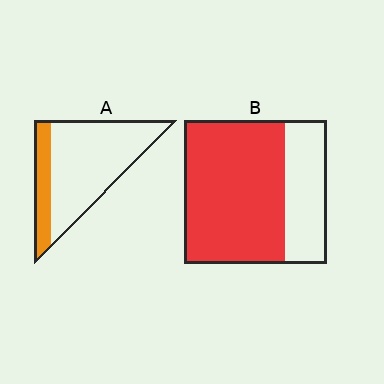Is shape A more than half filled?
No.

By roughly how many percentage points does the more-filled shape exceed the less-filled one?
By roughly 50 percentage points (B over A).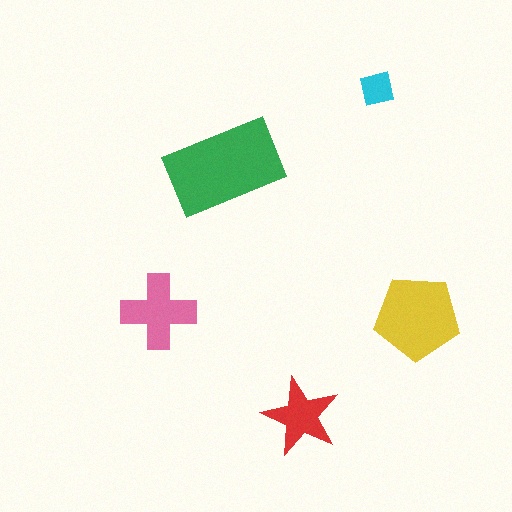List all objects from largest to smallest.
The green rectangle, the yellow pentagon, the pink cross, the red star, the cyan square.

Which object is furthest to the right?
The yellow pentagon is rightmost.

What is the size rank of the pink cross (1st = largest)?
3rd.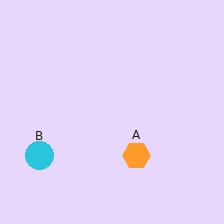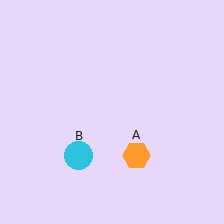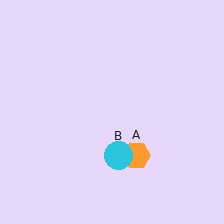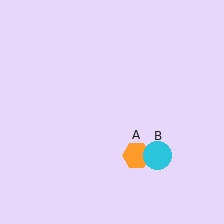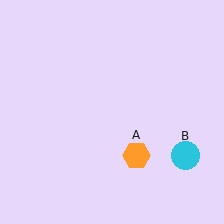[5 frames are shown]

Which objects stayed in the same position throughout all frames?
Orange hexagon (object A) remained stationary.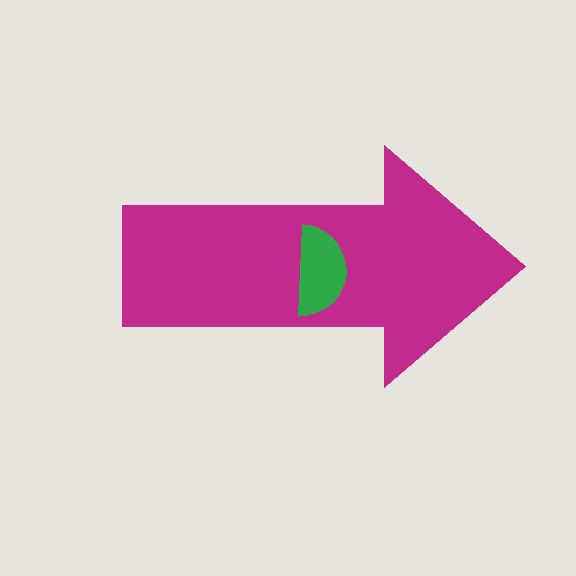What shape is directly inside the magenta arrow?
The green semicircle.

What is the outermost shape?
The magenta arrow.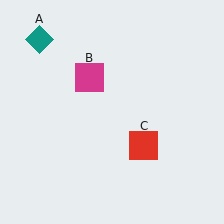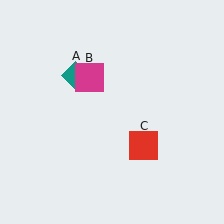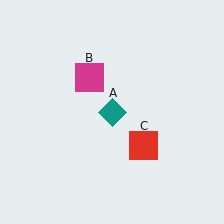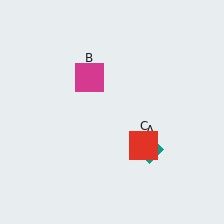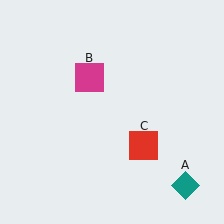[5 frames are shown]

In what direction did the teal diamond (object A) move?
The teal diamond (object A) moved down and to the right.